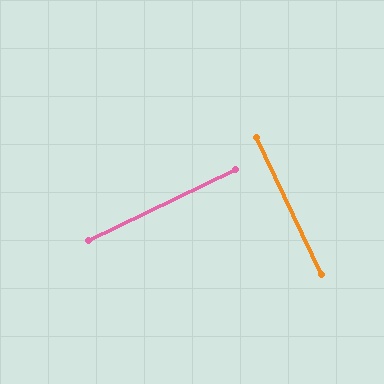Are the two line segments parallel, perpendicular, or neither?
Perpendicular — they meet at approximately 89°.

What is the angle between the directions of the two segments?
Approximately 89 degrees.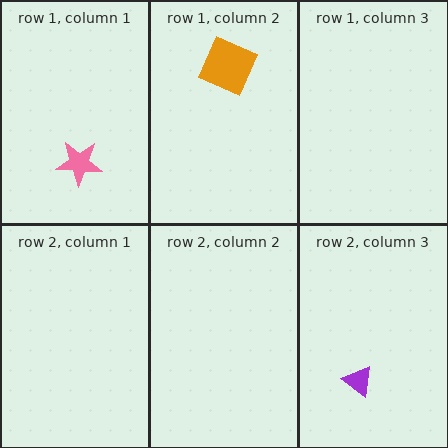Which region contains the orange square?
The row 1, column 2 region.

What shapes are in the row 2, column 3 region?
The purple triangle.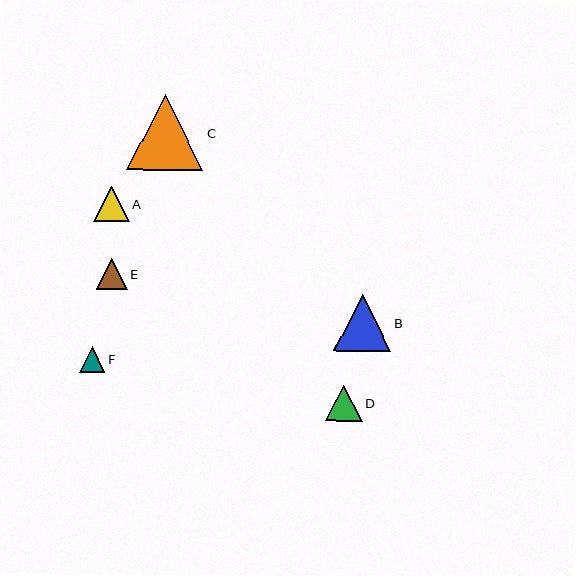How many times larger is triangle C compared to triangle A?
Triangle C is approximately 2.1 times the size of triangle A.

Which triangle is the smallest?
Triangle F is the smallest with a size of approximately 26 pixels.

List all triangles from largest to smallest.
From largest to smallest: C, B, D, A, E, F.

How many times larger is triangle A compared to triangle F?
Triangle A is approximately 1.4 times the size of triangle F.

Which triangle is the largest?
Triangle C is the largest with a size of approximately 77 pixels.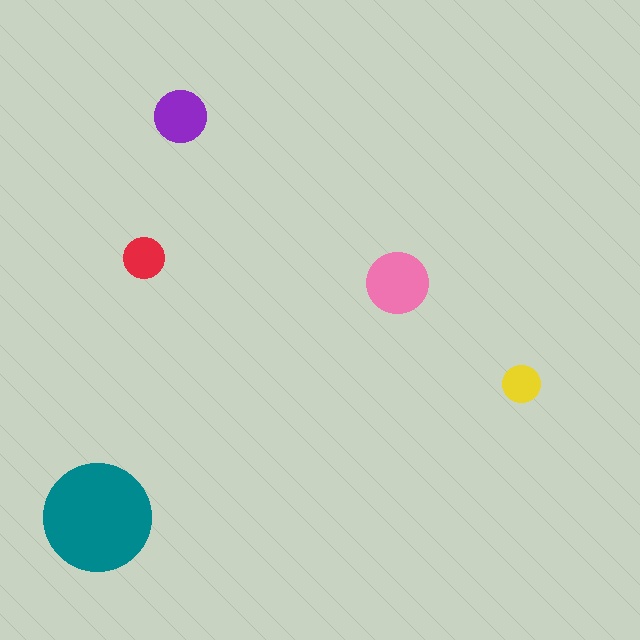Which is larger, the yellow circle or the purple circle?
The purple one.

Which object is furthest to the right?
The yellow circle is rightmost.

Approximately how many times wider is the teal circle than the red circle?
About 2.5 times wider.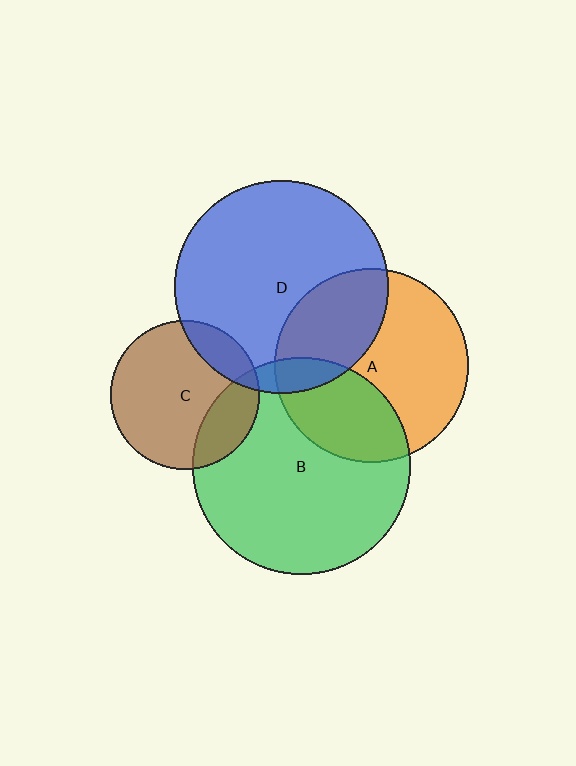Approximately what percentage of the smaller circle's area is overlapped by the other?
Approximately 20%.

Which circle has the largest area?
Circle B (green).